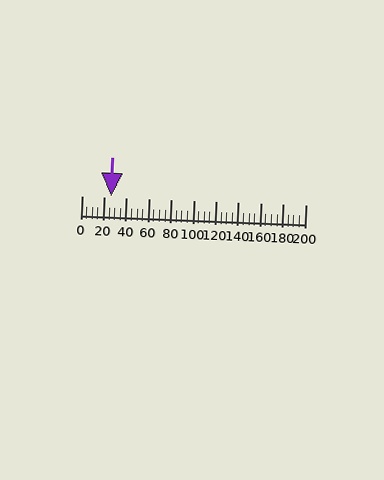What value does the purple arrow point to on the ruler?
The purple arrow points to approximately 26.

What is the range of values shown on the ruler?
The ruler shows values from 0 to 200.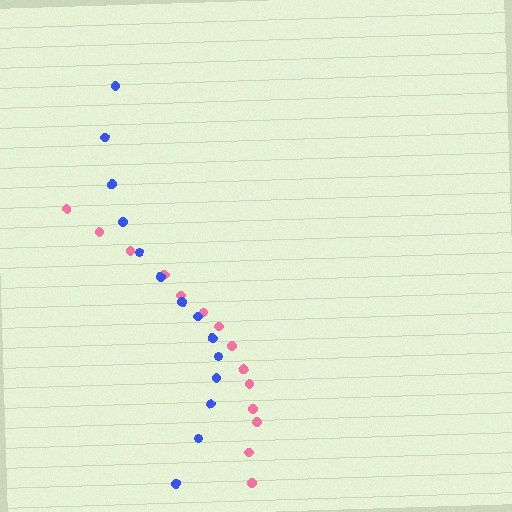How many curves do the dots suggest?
There are 2 distinct paths.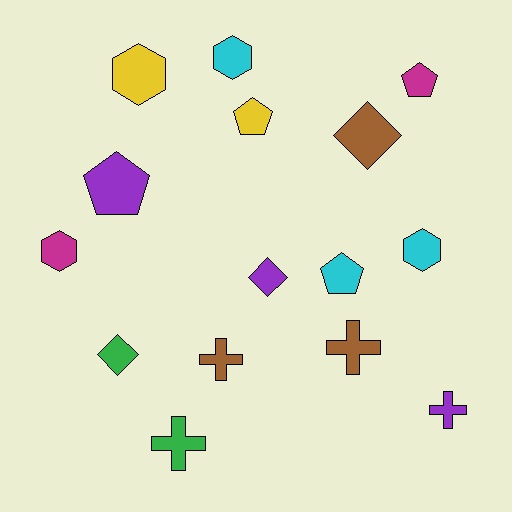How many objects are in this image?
There are 15 objects.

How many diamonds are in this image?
There are 3 diamonds.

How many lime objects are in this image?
There are no lime objects.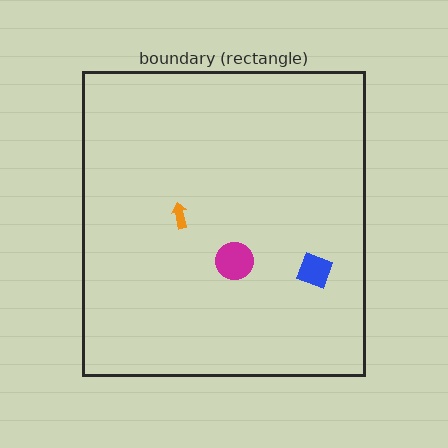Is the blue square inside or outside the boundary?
Inside.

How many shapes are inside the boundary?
3 inside, 0 outside.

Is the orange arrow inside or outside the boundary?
Inside.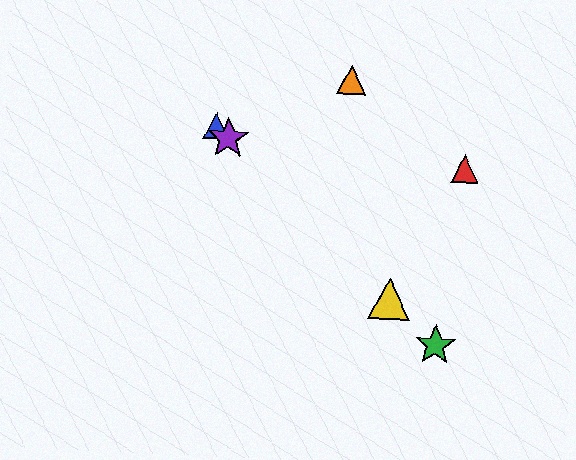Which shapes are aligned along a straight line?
The blue triangle, the green star, the yellow triangle, the purple star are aligned along a straight line.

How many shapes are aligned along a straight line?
4 shapes (the blue triangle, the green star, the yellow triangle, the purple star) are aligned along a straight line.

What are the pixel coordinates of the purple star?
The purple star is at (228, 138).